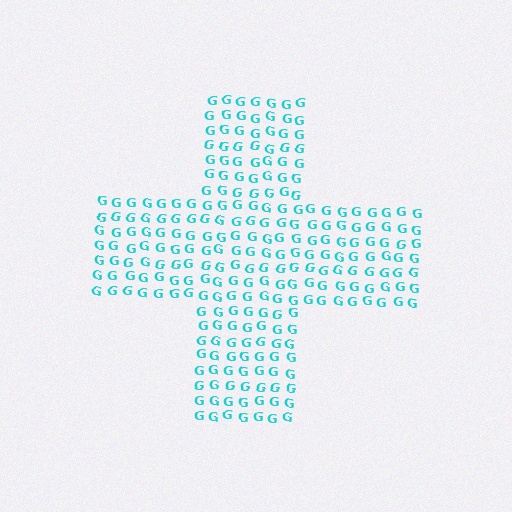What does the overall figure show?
The overall figure shows a cross.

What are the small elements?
The small elements are letter G's.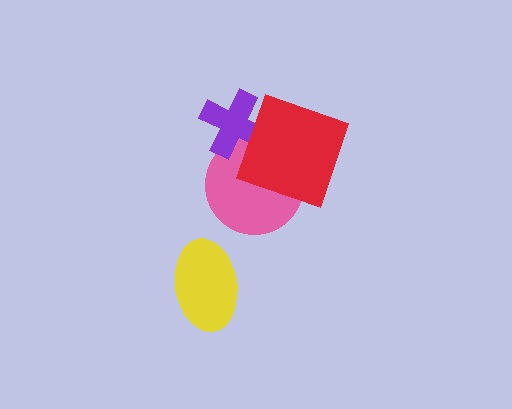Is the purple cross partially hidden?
Yes, it is partially covered by another shape.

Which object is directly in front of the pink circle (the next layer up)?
The purple cross is directly in front of the pink circle.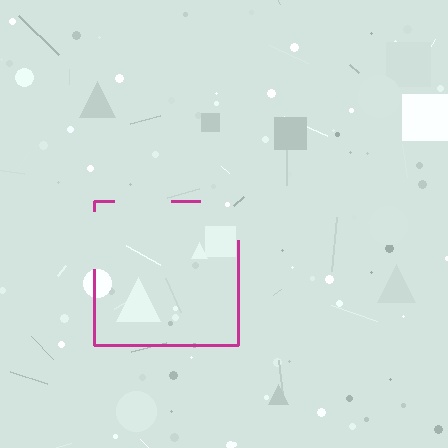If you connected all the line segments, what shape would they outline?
They would outline a square.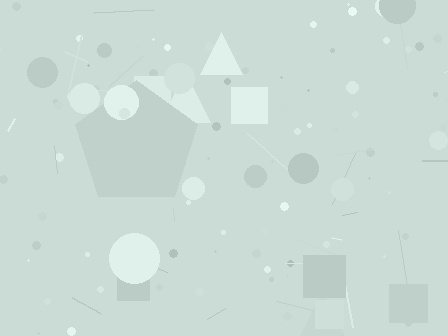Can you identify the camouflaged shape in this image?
The camouflaged shape is a pentagon.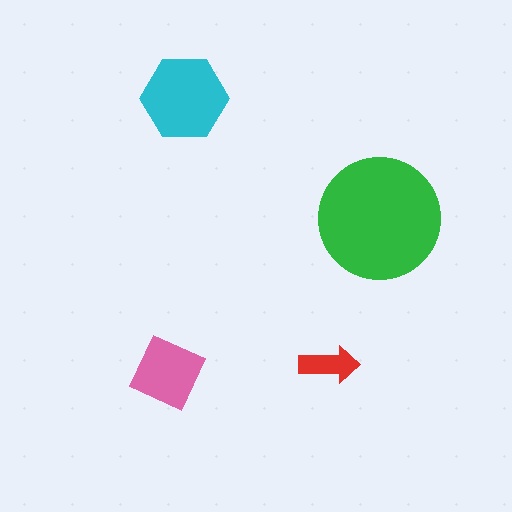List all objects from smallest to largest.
The red arrow, the pink diamond, the cyan hexagon, the green circle.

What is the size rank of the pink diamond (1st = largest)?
3rd.